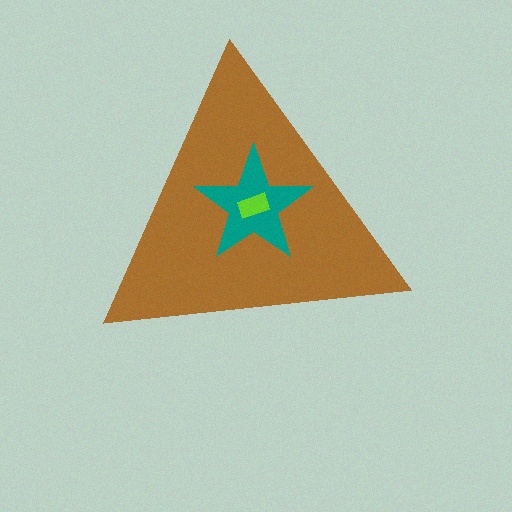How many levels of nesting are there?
3.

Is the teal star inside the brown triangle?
Yes.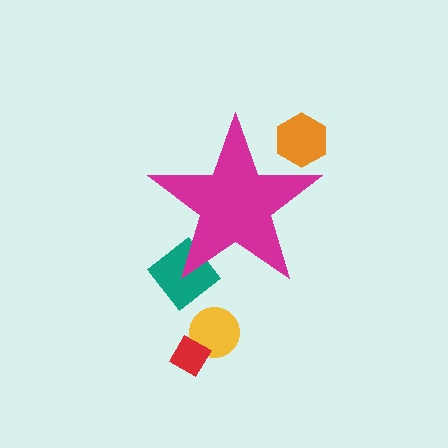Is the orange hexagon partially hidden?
Yes, the orange hexagon is partially hidden behind the magenta star.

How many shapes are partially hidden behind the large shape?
2 shapes are partially hidden.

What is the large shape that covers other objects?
A magenta star.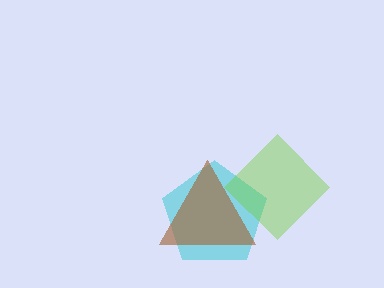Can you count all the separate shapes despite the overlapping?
Yes, there are 3 separate shapes.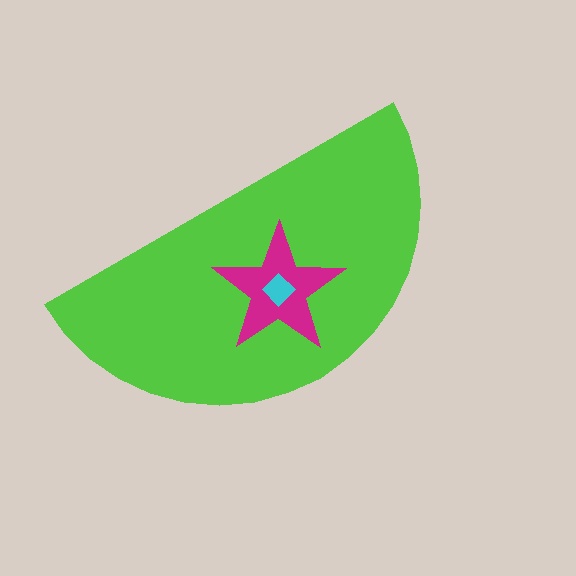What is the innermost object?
The cyan diamond.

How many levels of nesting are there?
3.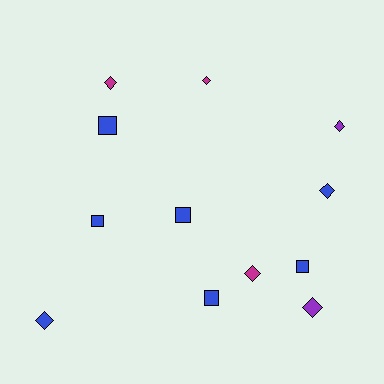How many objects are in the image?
There are 12 objects.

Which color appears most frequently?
Blue, with 7 objects.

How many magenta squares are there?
There are no magenta squares.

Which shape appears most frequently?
Diamond, with 7 objects.